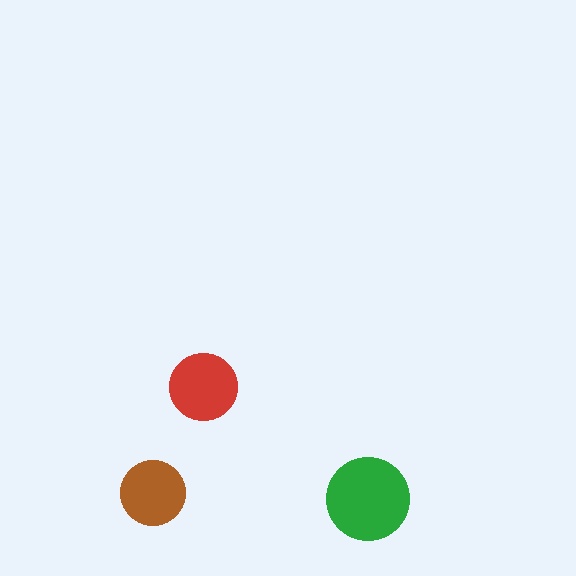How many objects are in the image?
There are 3 objects in the image.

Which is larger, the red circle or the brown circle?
The red one.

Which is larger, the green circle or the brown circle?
The green one.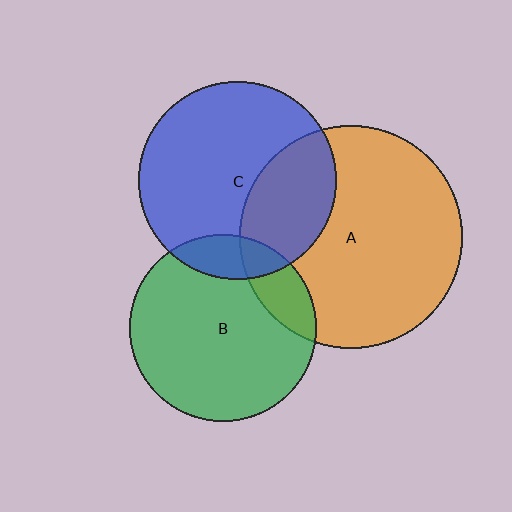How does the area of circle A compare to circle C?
Approximately 1.3 times.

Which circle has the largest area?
Circle A (orange).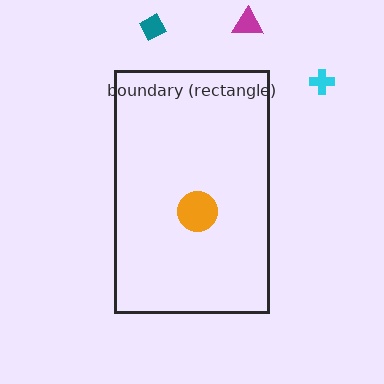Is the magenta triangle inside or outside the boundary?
Outside.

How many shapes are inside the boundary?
1 inside, 3 outside.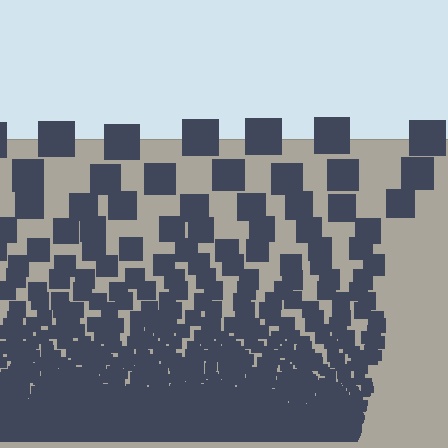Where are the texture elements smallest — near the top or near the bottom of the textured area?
Near the bottom.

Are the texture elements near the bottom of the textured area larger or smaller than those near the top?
Smaller. The gradient is inverted — elements near the bottom are smaller and denser.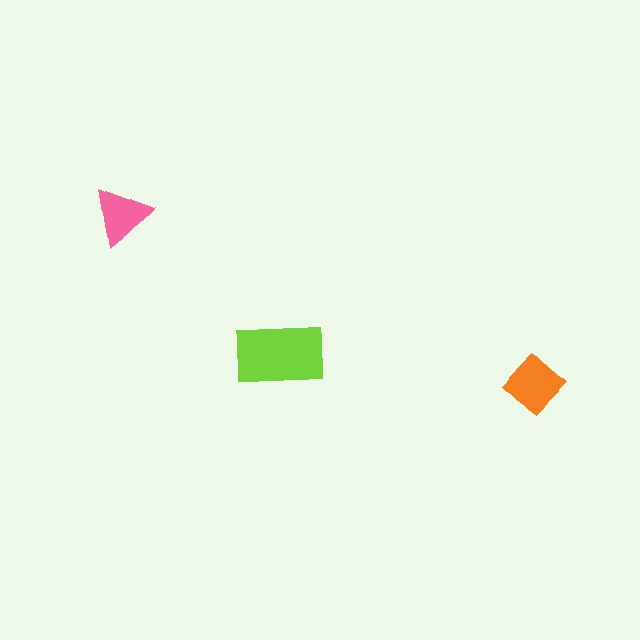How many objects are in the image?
There are 3 objects in the image.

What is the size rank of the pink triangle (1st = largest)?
3rd.